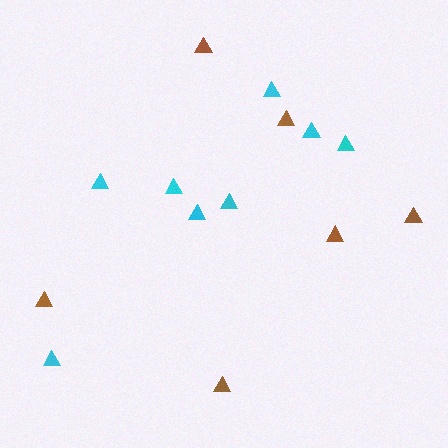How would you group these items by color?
There are 2 groups: one group of brown triangles (6) and one group of cyan triangles (8).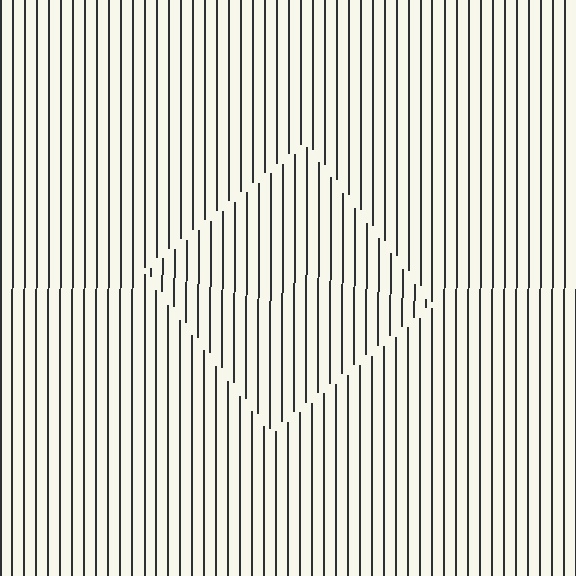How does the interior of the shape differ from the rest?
The interior of the shape contains the same grating, shifted by half a period — the contour is defined by the phase discontinuity where line-ends from the inner and outer gratings abut.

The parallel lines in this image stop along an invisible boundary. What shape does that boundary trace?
An illusory square. The interior of the shape contains the same grating, shifted by half a period — the contour is defined by the phase discontinuity where line-ends from the inner and outer gratings abut.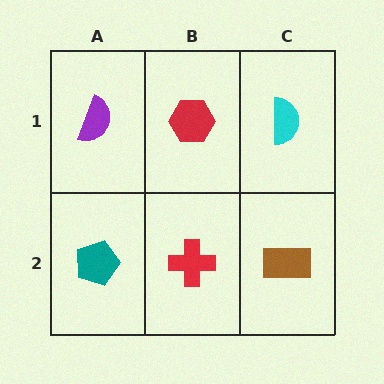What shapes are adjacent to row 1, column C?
A brown rectangle (row 2, column C), a red hexagon (row 1, column B).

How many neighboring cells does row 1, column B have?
3.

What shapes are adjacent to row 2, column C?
A cyan semicircle (row 1, column C), a red cross (row 2, column B).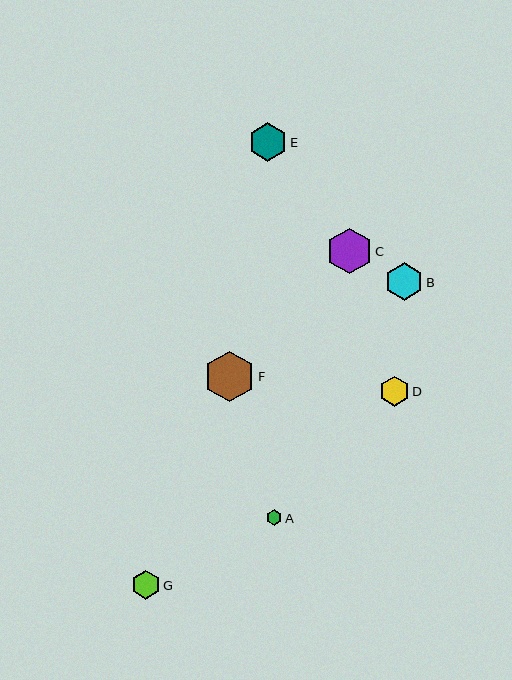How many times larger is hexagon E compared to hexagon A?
Hexagon E is approximately 2.5 times the size of hexagon A.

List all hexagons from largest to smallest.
From largest to smallest: F, C, E, B, D, G, A.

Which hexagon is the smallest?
Hexagon A is the smallest with a size of approximately 15 pixels.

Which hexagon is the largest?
Hexagon F is the largest with a size of approximately 51 pixels.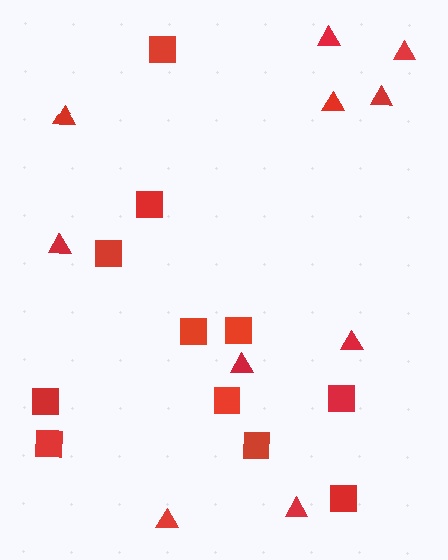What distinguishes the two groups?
There are 2 groups: one group of squares (11) and one group of triangles (10).